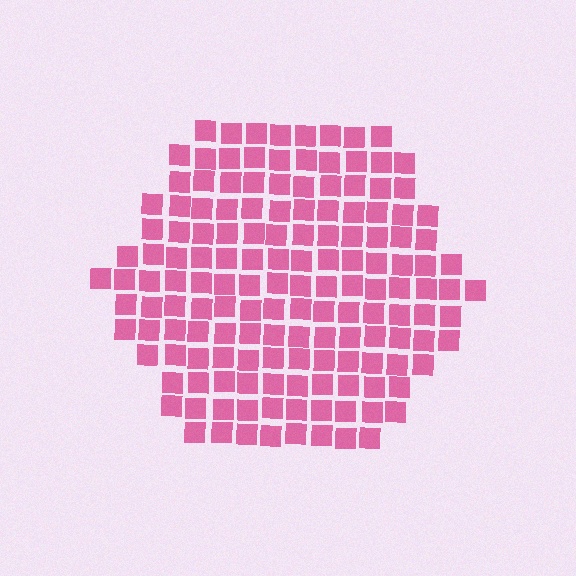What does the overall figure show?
The overall figure shows a hexagon.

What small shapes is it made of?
It is made of small squares.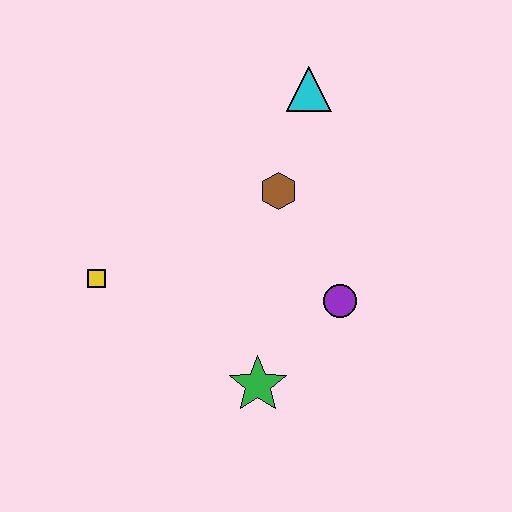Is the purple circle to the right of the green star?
Yes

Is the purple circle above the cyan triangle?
No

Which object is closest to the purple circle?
The green star is closest to the purple circle.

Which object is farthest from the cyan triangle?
The green star is farthest from the cyan triangle.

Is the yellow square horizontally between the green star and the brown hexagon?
No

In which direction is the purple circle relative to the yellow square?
The purple circle is to the right of the yellow square.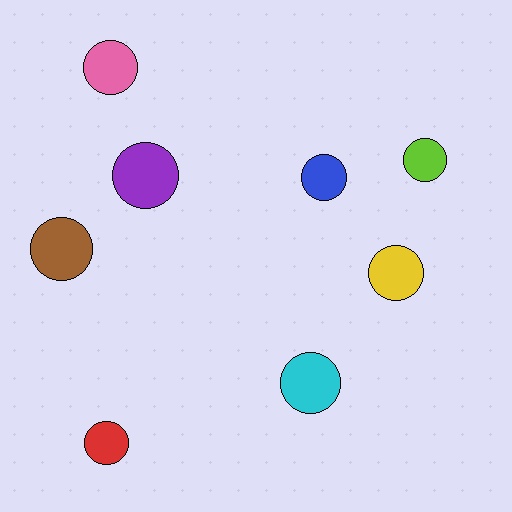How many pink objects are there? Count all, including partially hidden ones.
There is 1 pink object.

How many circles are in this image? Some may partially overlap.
There are 8 circles.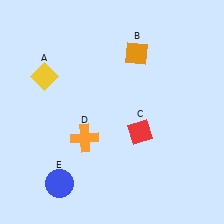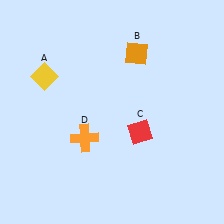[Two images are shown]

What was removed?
The blue circle (E) was removed in Image 2.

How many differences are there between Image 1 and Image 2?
There is 1 difference between the two images.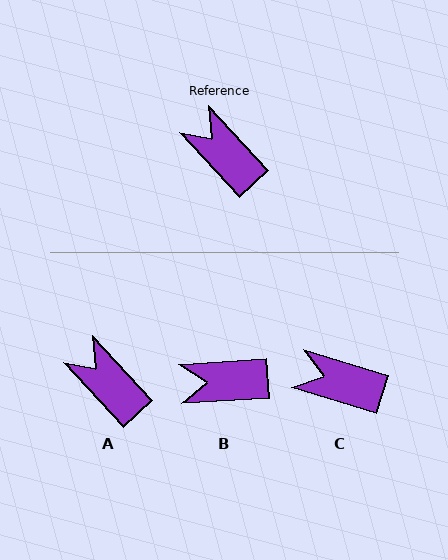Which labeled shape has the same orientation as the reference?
A.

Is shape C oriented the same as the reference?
No, it is off by about 30 degrees.